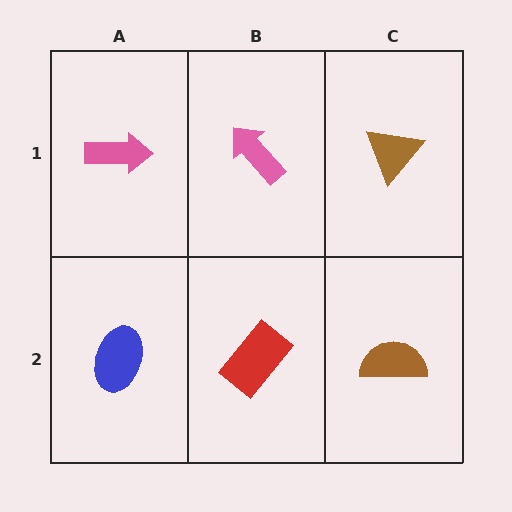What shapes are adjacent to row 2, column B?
A pink arrow (row 1, column B), a blue ellipse (row 2, column A), a brown semicircle (row 2, column C).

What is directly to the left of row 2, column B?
A blue ellipse.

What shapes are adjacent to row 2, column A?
A pink arrow (row 1, column A), a red rectangle (row 2, column B).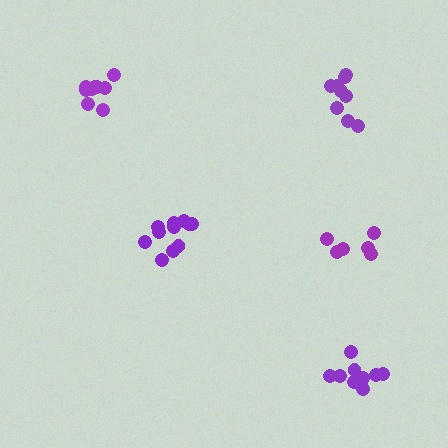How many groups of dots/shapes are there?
There are 5 groups.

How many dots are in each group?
Group 1: 11 dots, Group 2: 9 dots, Group 3: 6 dots, Group 4: 10 dots, Group 5: 9 dots (45 total).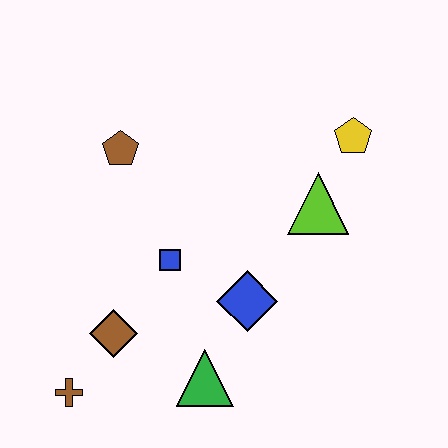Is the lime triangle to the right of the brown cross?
Yes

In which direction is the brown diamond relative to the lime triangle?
The brown diamond is to the left of the lime triangle.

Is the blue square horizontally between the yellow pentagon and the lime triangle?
No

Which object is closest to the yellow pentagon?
The lime triangle is closest to the yellow pentagon.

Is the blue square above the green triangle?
Yes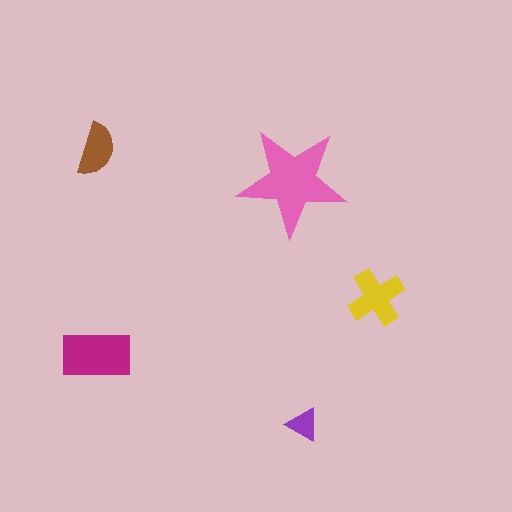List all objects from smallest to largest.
The purple triangle, the brown semicircle, the yellow cross, the magenta rectangle, the pink star.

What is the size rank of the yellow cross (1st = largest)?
3rd.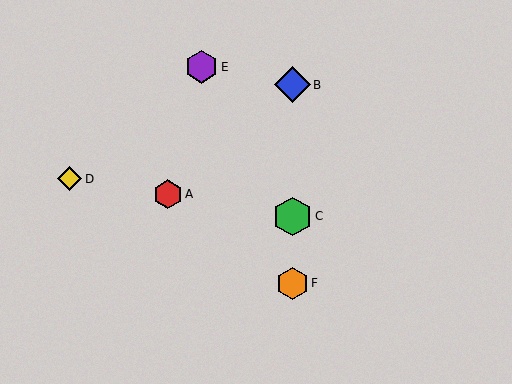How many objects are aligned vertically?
3 objects (B, C, F) are aligned vertically.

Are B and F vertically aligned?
Yes, both are at x≈293.